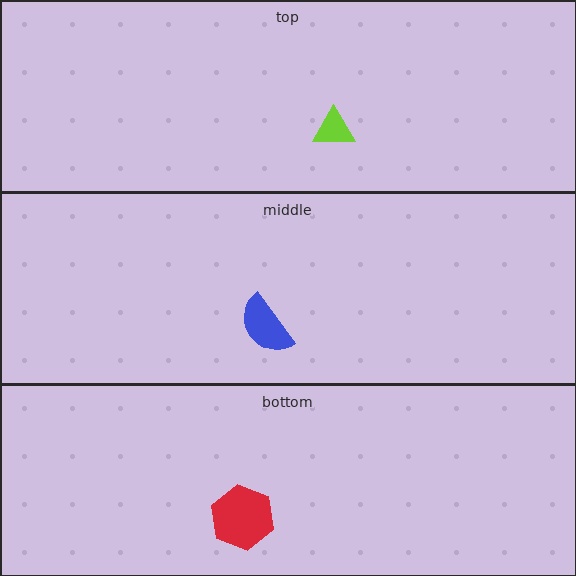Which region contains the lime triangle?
The top region.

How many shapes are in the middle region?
1.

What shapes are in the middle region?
The blue semicircle.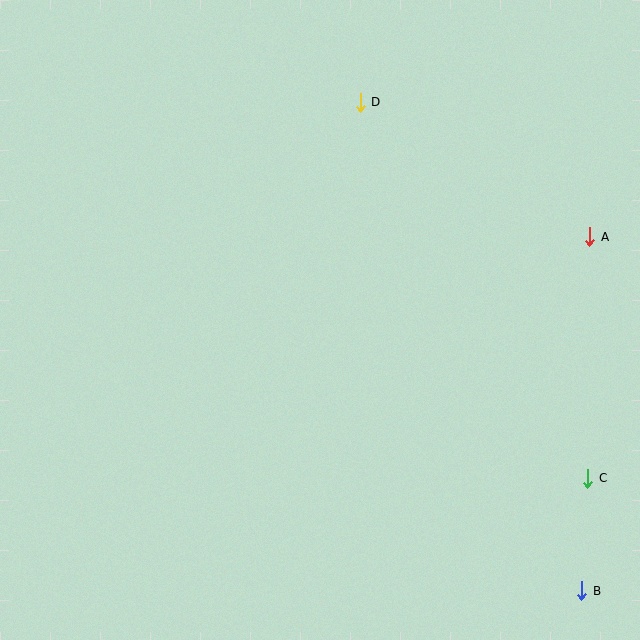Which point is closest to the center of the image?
Point D at (360, 102) is closest to the center.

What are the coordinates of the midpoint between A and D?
The midpoint between A and D is at (475, 170).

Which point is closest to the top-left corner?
Point D is closest to the top-left corner.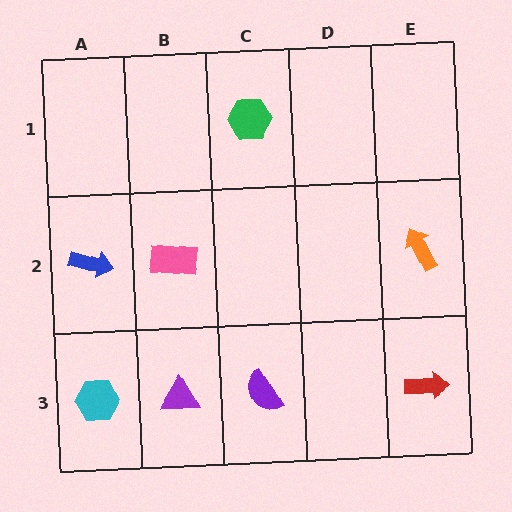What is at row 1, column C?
A green hexagon.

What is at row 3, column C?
A purple semicircle.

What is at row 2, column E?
An orange arrow.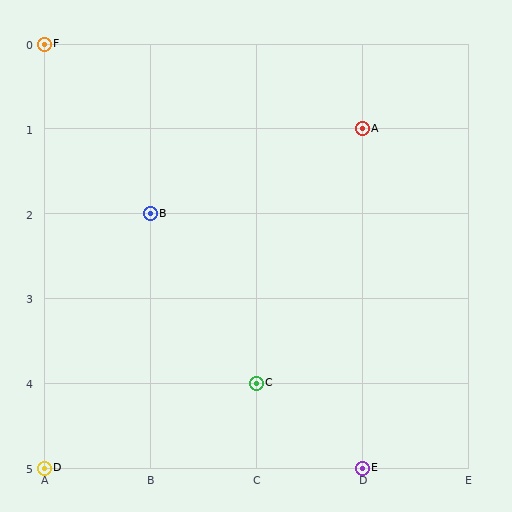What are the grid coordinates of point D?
Point D is at grid coordinates (A, 5).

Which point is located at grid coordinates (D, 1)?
Point A is at (D, 1).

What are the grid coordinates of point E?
Point E is at grid coordinates (D, 5).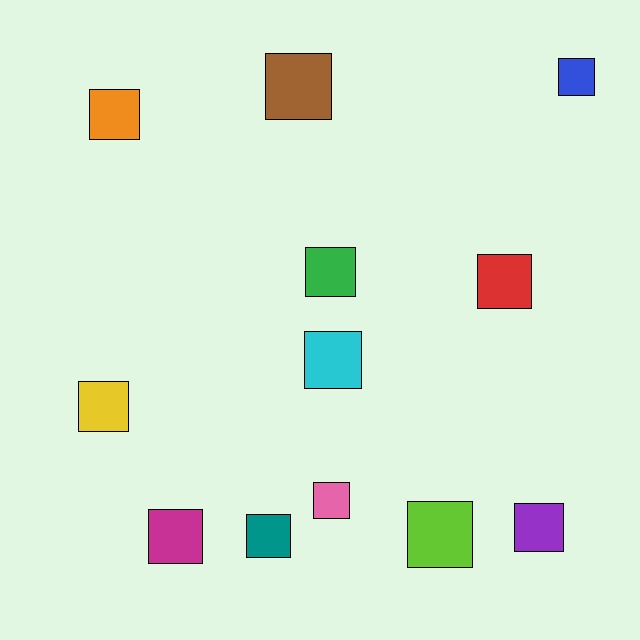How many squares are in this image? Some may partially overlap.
There are 12 squares.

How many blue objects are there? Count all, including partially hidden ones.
There is 1 blue object.